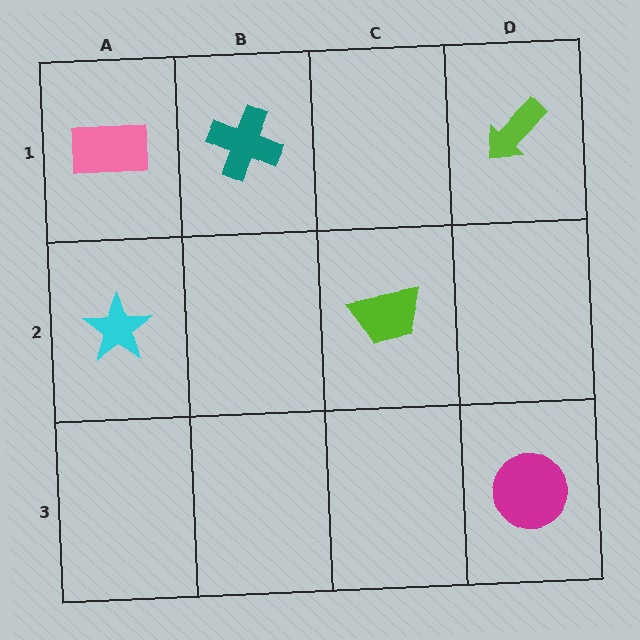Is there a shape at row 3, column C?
No, that cell is empty.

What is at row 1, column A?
A pink rectangle.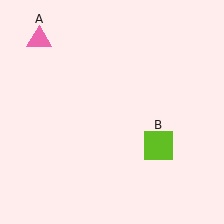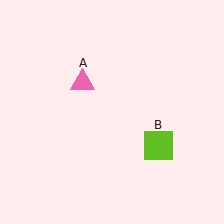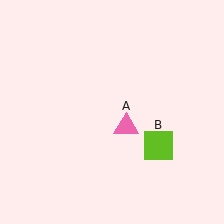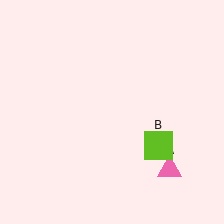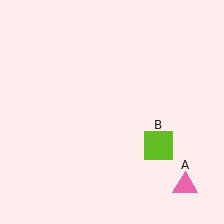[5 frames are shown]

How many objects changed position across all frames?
1 object changed position: pink triangle (object A).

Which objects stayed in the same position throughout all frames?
Lime square (object B) remained stationary.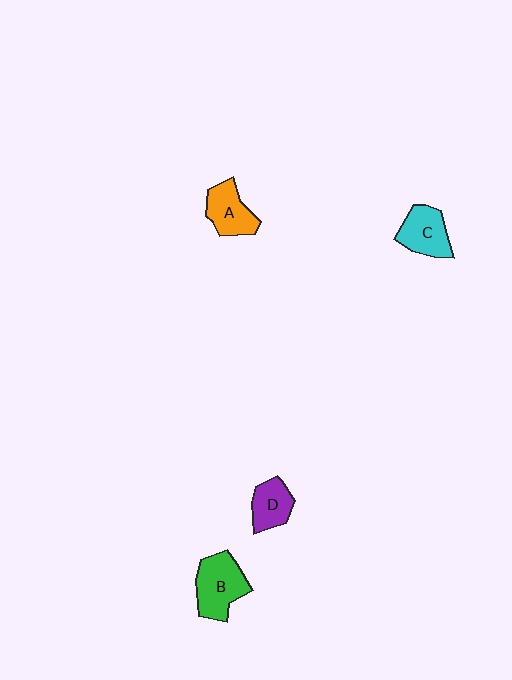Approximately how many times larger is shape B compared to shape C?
Approximately 1.2 times.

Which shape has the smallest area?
Shape D (purple).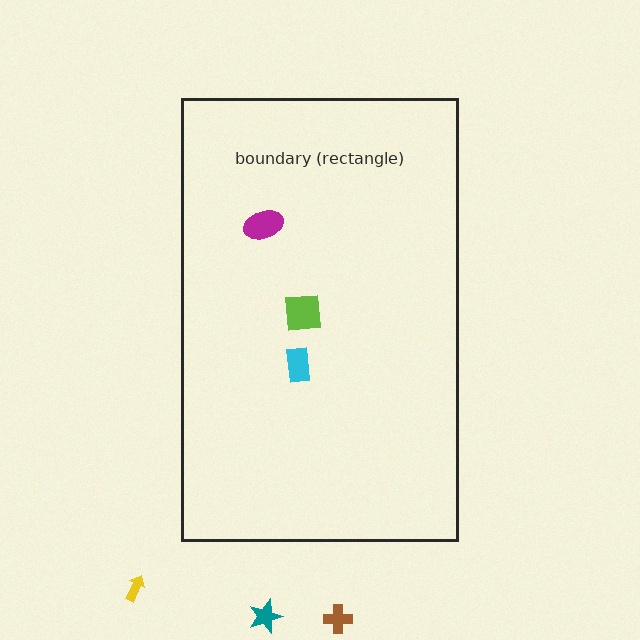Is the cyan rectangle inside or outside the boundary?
Inside.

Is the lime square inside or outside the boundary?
Inside.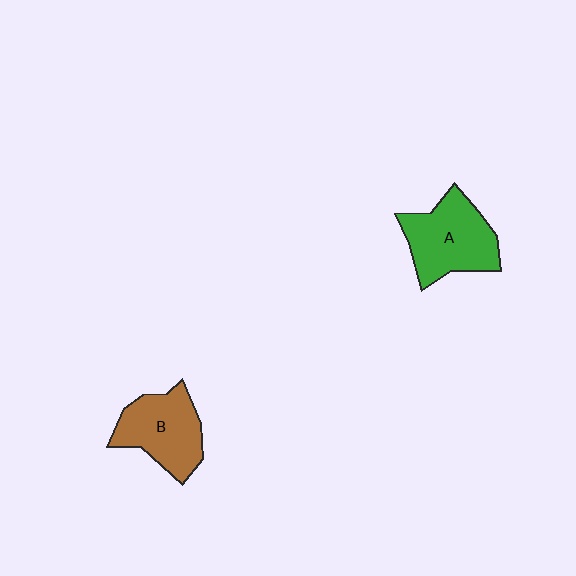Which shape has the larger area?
Shape A (green).